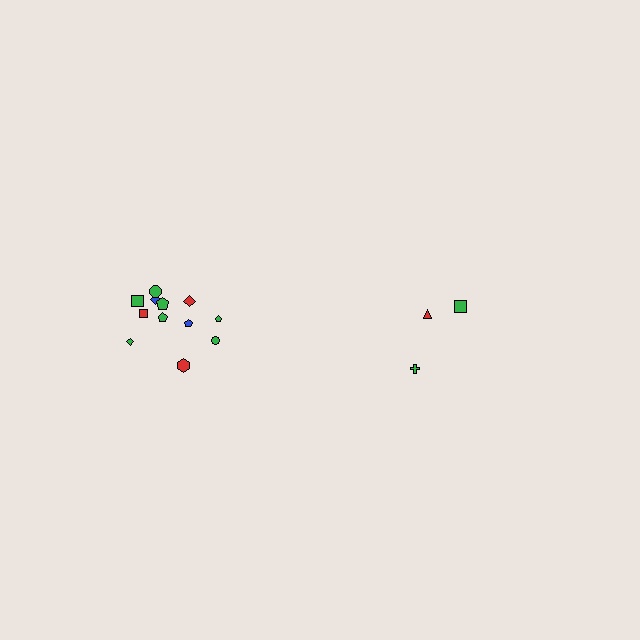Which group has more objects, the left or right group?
The left group.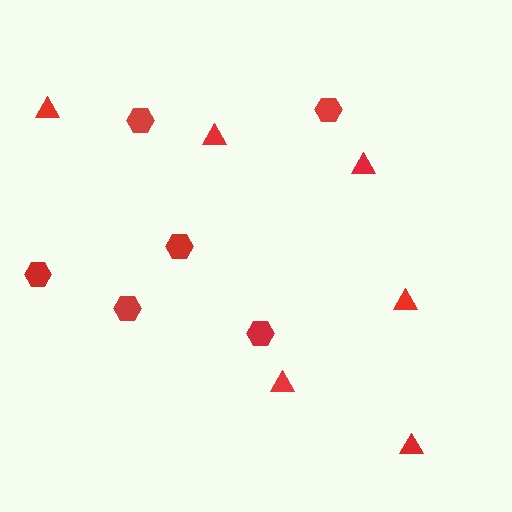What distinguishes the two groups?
There are 2 groups: one group of hexagons (6) and one group of triangles (6).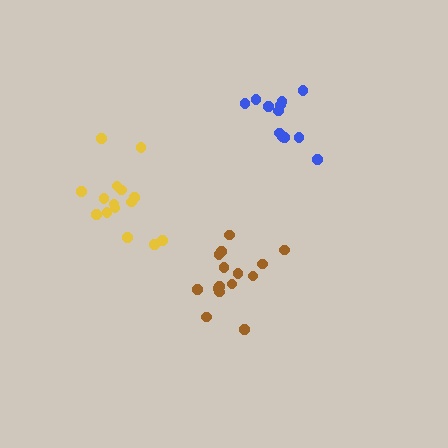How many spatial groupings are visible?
There are 3 spatial groupings.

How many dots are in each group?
Group 1: 15 dots, Group 2: 15 dots, Group 3: 12 dots (42 total).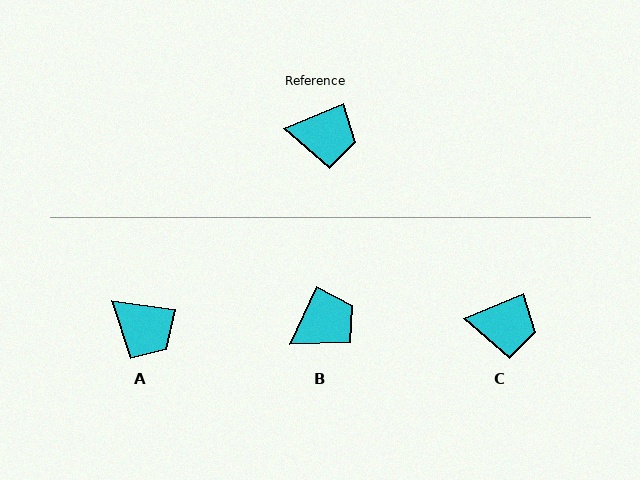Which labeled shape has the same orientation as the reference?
C.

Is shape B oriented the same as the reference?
No, it is off by about 44 degrees.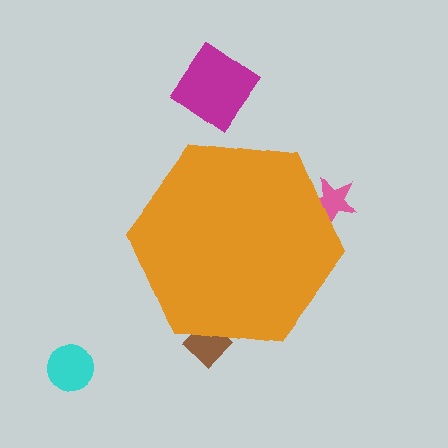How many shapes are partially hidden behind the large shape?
2 shapes are partially hidden.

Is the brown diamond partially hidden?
Yes, the brown diamond is partially hidden behind the orange hexagon.